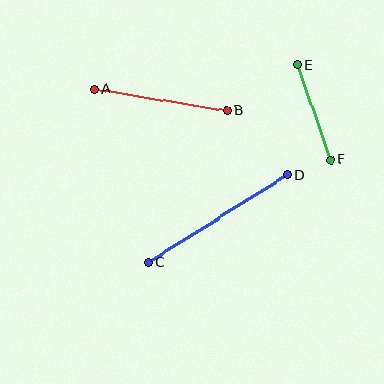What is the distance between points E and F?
The distance is approximately 101 pixels.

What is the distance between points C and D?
The distance is approximately 163 pixels.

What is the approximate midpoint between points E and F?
The midpoint is at approximately (314, 112) pixels.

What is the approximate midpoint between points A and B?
The midpoint is at approximately (161, 100) pixels.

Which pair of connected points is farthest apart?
Points C and D are farthest apart.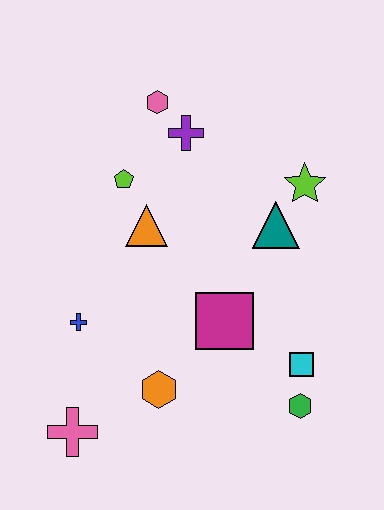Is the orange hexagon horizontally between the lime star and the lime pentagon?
Yes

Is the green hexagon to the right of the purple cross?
Yes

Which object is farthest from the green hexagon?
The pink hexagon is farthest from the green hexagon.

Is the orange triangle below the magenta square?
No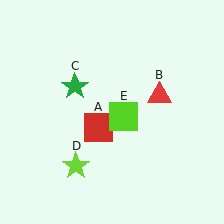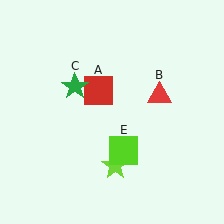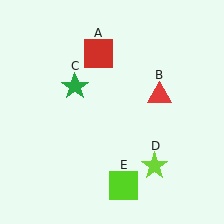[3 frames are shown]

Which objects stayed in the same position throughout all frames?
Red triangle (object B) and green star (object C) remained stationary.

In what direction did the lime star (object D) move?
The lime star (object D) moved right.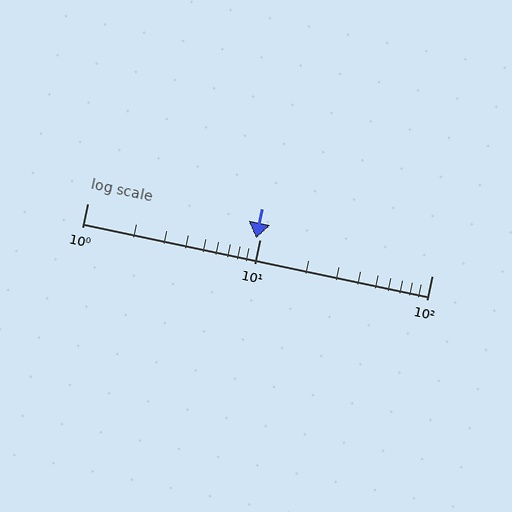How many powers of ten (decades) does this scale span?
The scale spans 2 decades, from 1 to 100.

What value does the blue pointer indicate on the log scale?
The pointer indicates approximately 9.5.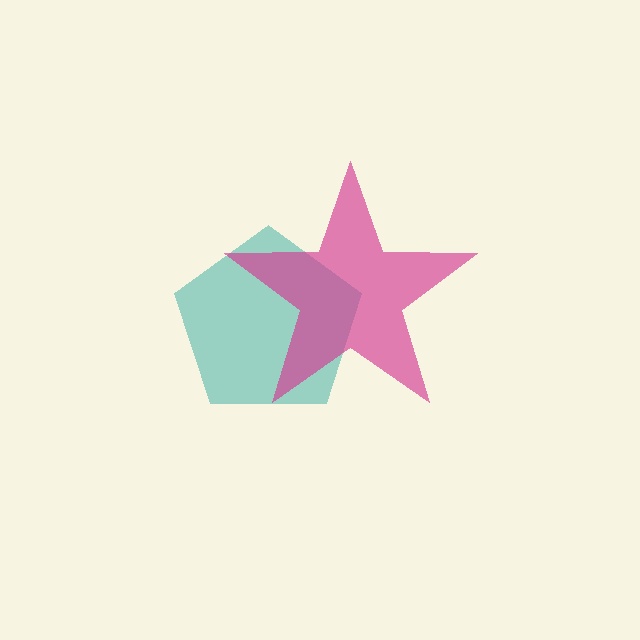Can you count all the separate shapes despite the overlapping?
Yes, there are 2 separate shapes.